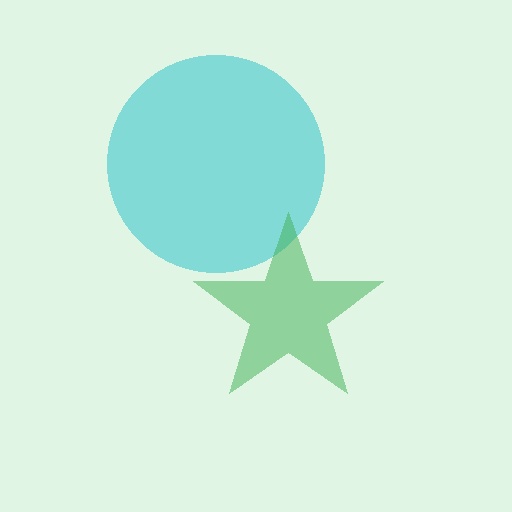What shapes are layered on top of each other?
The layered shapes are: a cyan circle, a green star.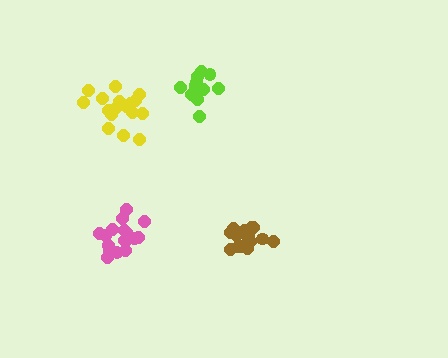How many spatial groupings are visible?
There are 4 spatial groupings.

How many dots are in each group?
Group 1: 17 dots, Group 2: 13 dots, Group 3: 16 dots, Group 4: 17 dots (63 total).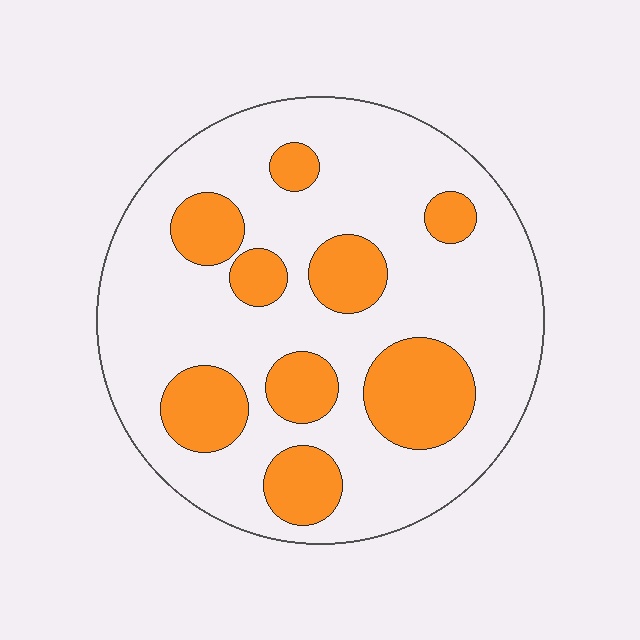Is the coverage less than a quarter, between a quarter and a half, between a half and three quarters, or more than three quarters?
Between a quarter and a half.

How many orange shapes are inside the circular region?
9.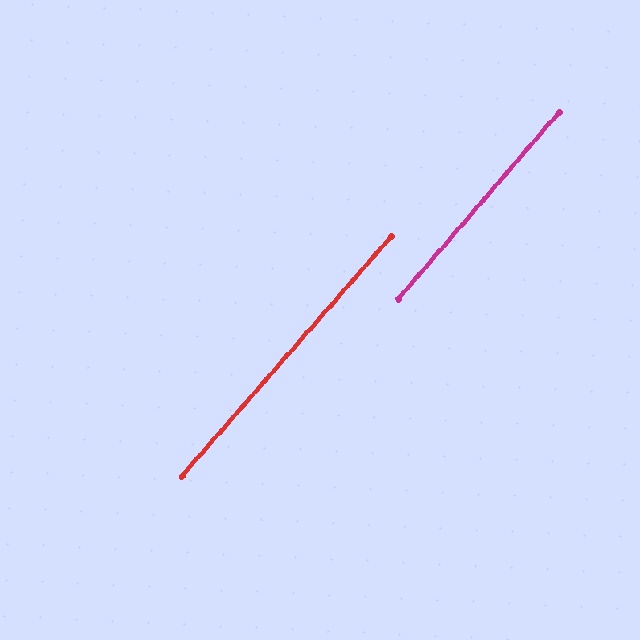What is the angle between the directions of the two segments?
Approximately 1 degree.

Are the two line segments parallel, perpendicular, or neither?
Parallel — their directions differ by only 0.5°.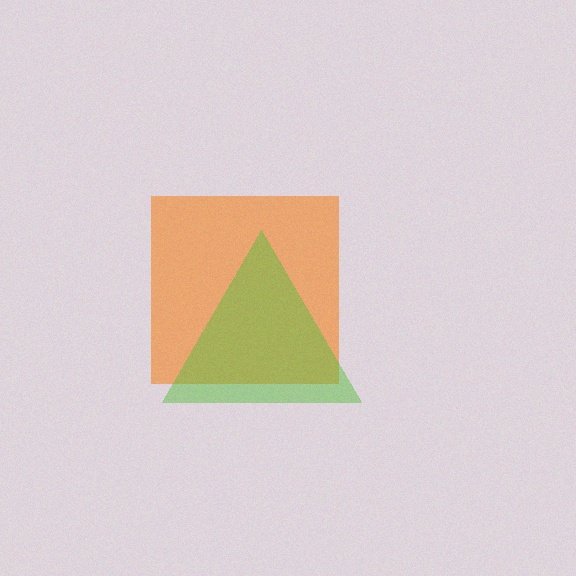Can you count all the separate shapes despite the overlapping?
Yes, there are 2 separate shapes.